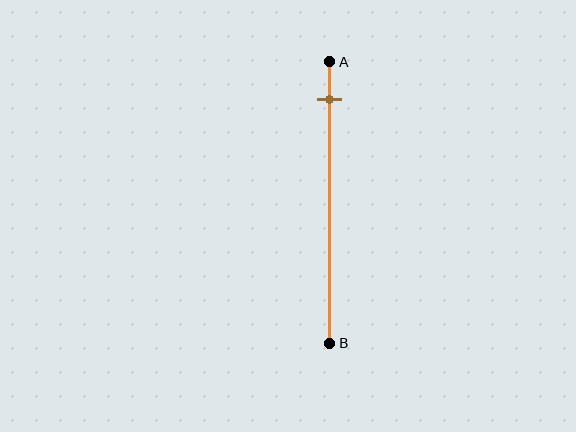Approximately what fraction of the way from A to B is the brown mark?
The brown mark is approximately 15% of the way from A to B.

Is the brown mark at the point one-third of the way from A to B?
No, the mark is at about 15% from A, not at the 33% one-third point.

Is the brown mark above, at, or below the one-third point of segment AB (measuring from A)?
The brown mark is above the one-third point of segment AB.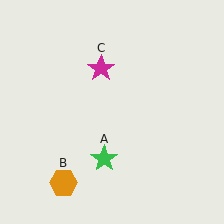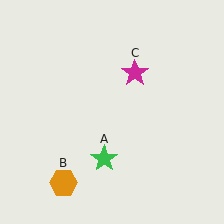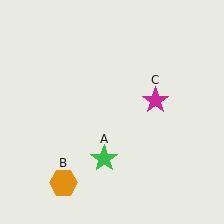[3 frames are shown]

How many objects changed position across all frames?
1 object changed position: magenta star (object C).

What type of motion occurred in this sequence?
The magenta star (object C) rotated clockwise around the center of the scene.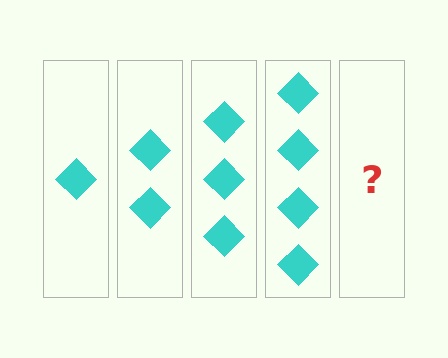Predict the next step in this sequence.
The next step is 5 diamonds.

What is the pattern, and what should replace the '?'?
The pattern is that each step adds one more diamond. The '?' should be 5 diamonds.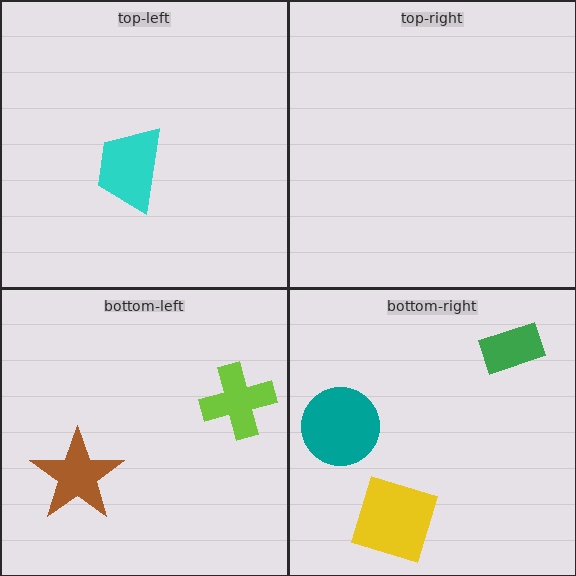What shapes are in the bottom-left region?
The lime cross, the brown star.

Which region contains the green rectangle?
The bottom-right region.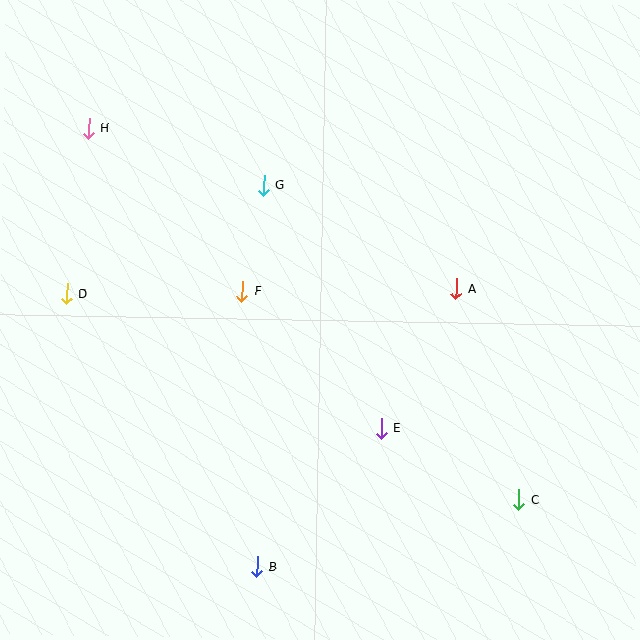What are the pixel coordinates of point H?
Point H is at (89, 128).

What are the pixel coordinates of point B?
Point B is at (257, 567).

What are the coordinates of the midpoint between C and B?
The midpoint between C and B is at (388, 533).